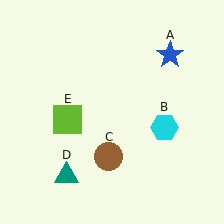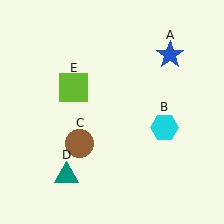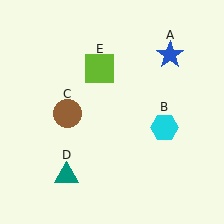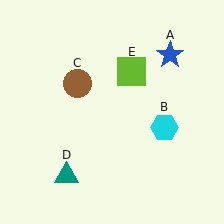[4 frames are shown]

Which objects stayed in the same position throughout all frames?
Blue star (object A) and cyan hexagon (object B) and teal triangle (object D) remained stationary.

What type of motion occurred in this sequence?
The brown circle (object C), lime square (object E) rotated clockwise around the center of the scene.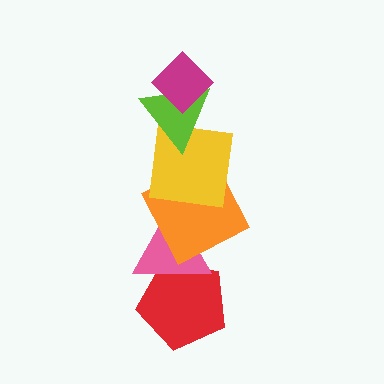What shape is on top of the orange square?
The yellow square is on top of the orange square.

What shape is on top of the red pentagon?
The pink triangle is on top of the red pentagon.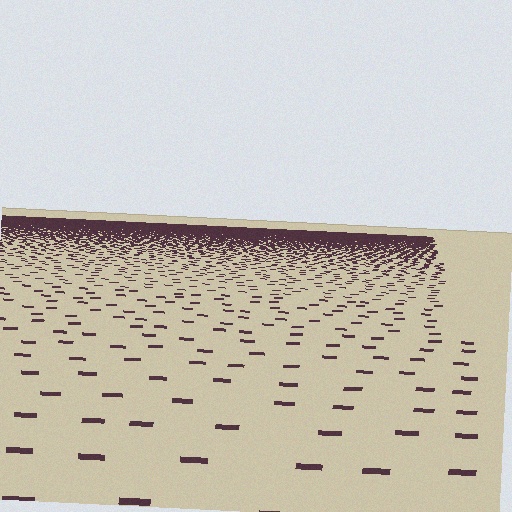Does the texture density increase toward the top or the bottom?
Density increases toward the top.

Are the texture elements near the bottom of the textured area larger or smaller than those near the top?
Larger. Near the bottom, elements are closer to the viewer and appear at a bigger on-screen size.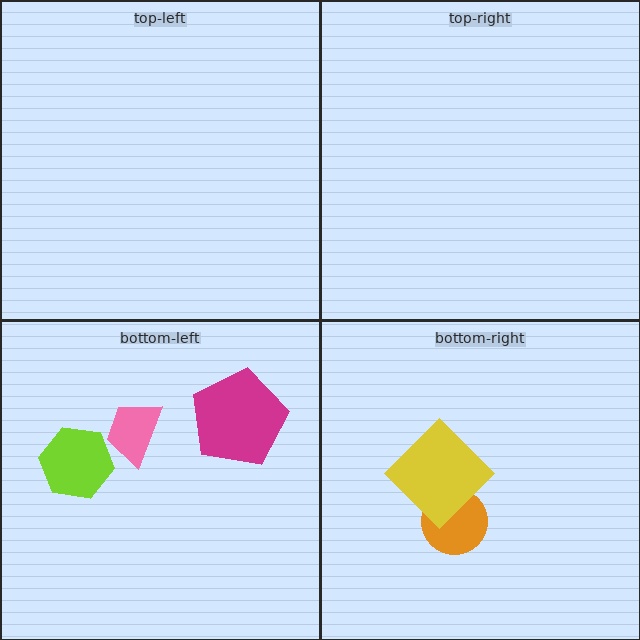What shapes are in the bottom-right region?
The orange circle, the yellow diamond.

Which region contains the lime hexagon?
The bottom-left region.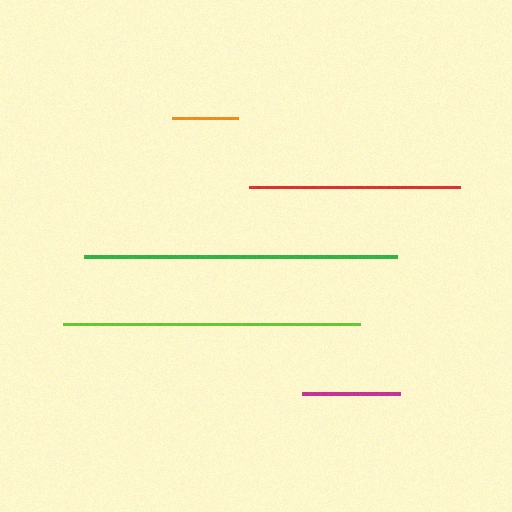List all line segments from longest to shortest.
From longest to shortest: green, lime, red, magenta, orange.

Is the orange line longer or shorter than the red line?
The red line is longer than the orange line.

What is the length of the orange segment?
The orange segment is approximately 66 pixels long.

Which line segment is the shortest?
The orange line is the shortest at approximately 66 pixels.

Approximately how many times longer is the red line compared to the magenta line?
The red line is approximately 2.1 times the length of the magenta line.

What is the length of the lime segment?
The lime segment is approximately 297 pixels long.